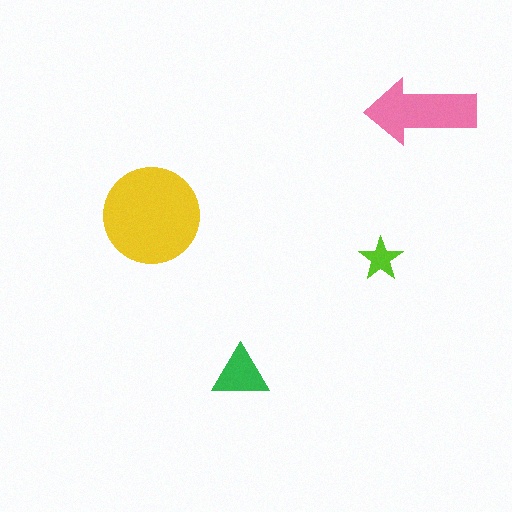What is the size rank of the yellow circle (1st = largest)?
1st.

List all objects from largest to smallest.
The yellow circle, the pink arrow, the green triangle, the lime star.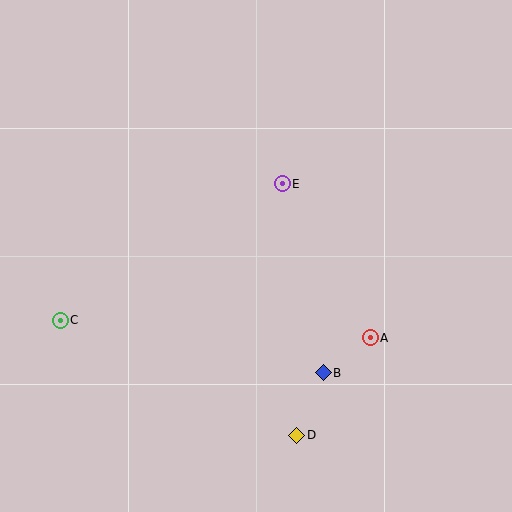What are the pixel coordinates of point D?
Point D is at (297, 435).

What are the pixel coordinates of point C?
Point C is at (60, 320).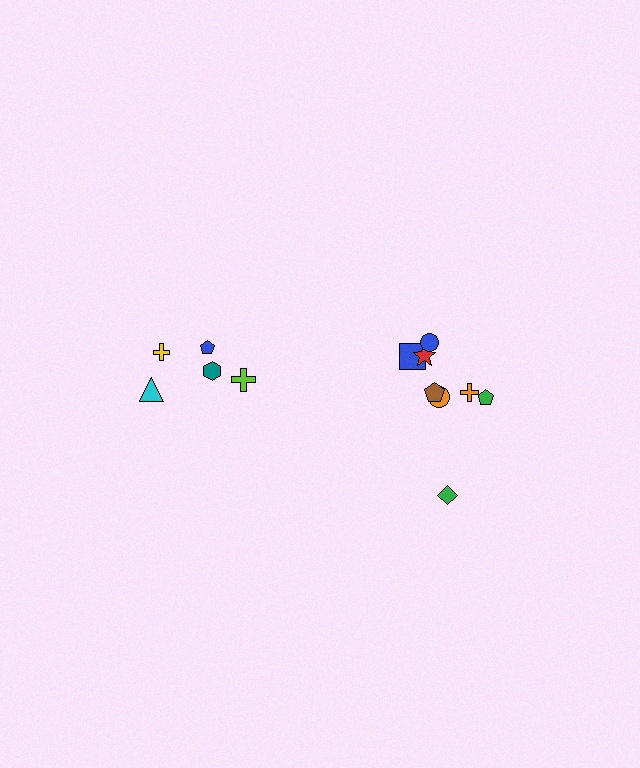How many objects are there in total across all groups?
There are 13 objects.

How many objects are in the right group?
There are 8 objects.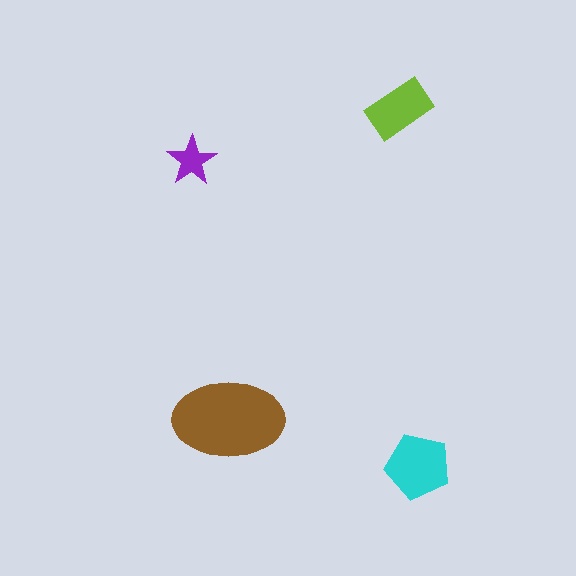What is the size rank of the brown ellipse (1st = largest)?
1st.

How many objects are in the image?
There are 4 objects in the image.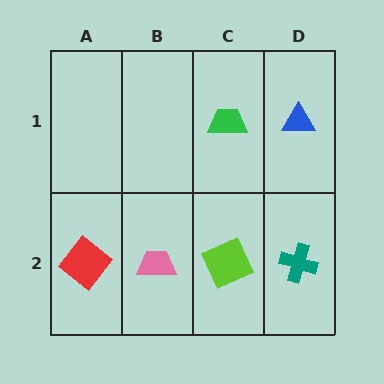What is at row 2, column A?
A red diamond.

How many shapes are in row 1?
2 shapes.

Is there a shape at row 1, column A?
No, that cell is empty.